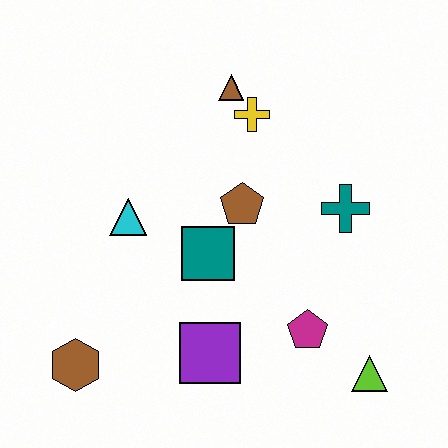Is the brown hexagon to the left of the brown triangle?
Yes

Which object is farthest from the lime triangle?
The brown triangle is farthest from the lime triangle.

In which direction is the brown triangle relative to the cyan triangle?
The brown triangle is above the cyan triangle.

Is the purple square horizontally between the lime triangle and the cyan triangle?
Yes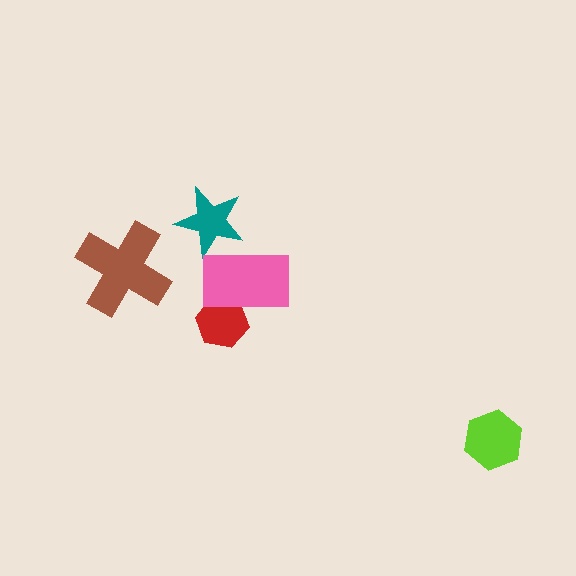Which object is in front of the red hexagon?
The pink rectangle is in front of the red hexagon.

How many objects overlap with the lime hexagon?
0 objects overlap with the lime hexagon.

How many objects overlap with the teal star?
1 object overlaps with the teal star.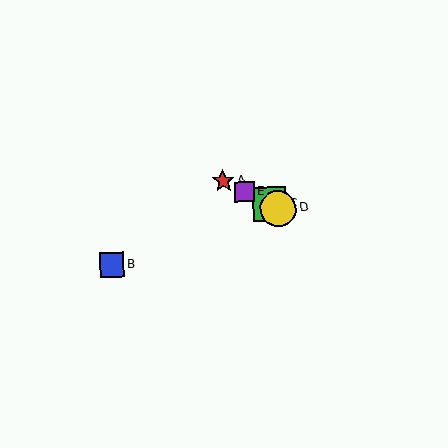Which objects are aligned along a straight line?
Objects A, C, D, E are aligned along a straight line.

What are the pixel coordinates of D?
Object D is at (278, 208).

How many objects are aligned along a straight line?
4 objects (A, C, D, E) are aligned along a straight line.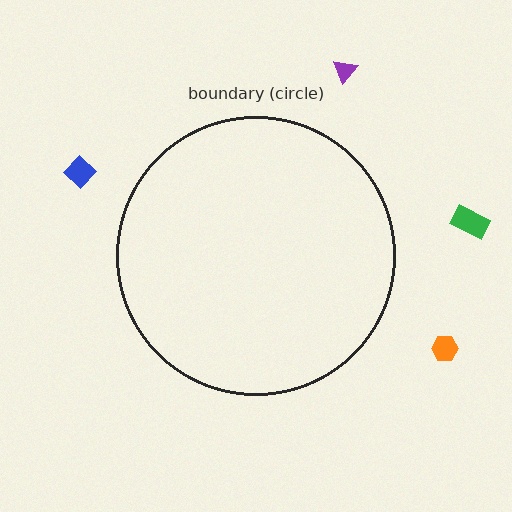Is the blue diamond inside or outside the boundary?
Outside.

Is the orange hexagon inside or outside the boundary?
Outside.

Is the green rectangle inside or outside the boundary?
Outside.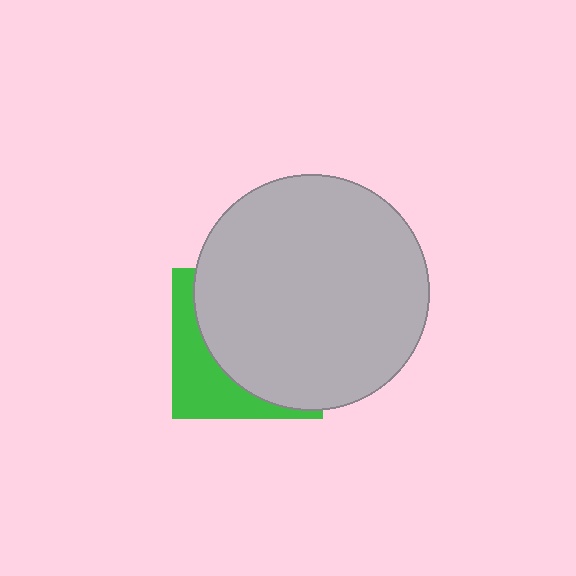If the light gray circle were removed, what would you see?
You would see the complete green square.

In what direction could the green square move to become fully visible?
The green square could move toward the lower-left. That would shift it out from behind the light gray circle entirely.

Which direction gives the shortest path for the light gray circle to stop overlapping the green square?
Moving toward the upper-right gives the shortest separation.